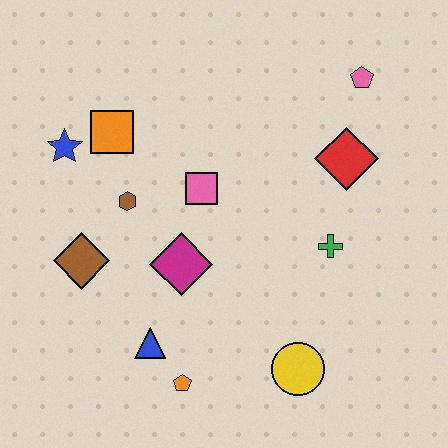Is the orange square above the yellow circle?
Yes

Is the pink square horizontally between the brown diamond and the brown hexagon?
No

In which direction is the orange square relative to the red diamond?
The orange square is to the left of the red diamond.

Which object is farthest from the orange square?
The yellow circle is farthest from the orange square.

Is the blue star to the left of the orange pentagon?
Yes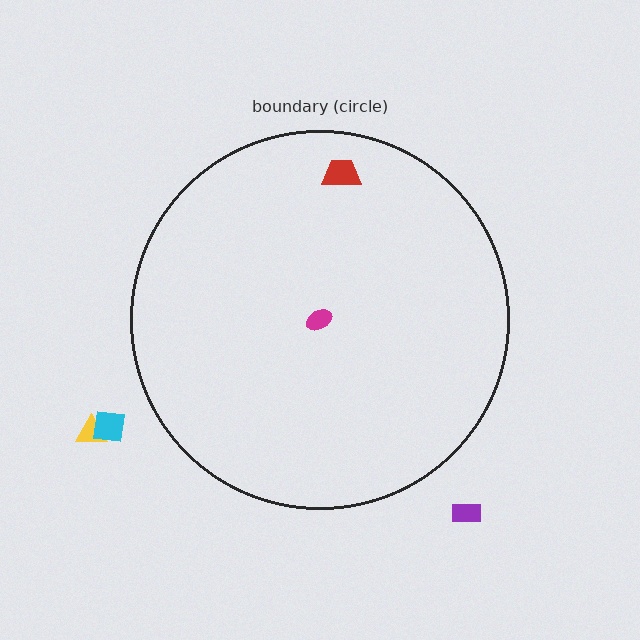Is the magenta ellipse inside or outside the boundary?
Inside.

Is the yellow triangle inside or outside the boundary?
Outside.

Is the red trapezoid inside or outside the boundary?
Inside.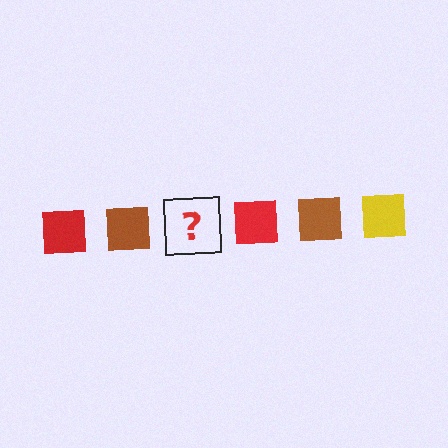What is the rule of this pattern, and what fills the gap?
The rule is that the pattern cycles through red, brown, yellow squares. The gap should be filled with a yellow square.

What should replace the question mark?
The question mark should be replaced with a yellow square.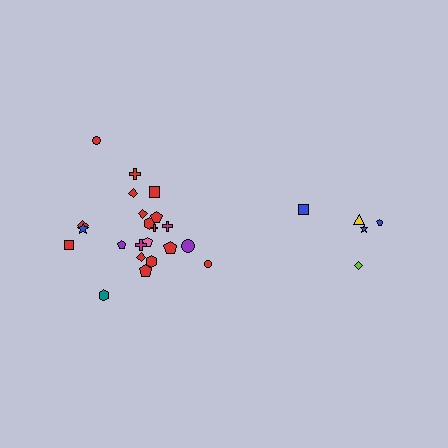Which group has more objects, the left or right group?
The left group.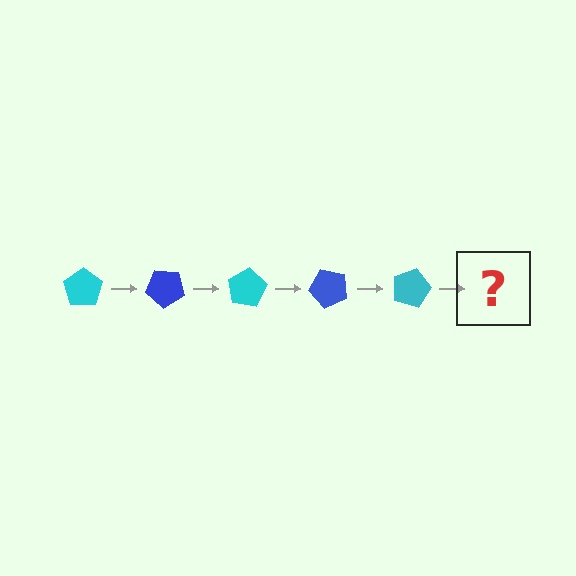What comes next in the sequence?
The next element should be a blue pentagon, rotated 200 degrees from the start.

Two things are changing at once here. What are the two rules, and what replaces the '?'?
The two rules are that it rotates 40 degrees each step and the color cycles through cyan and blue. The '?' should be a blue pentagon, rotated 200 degrees from the start.